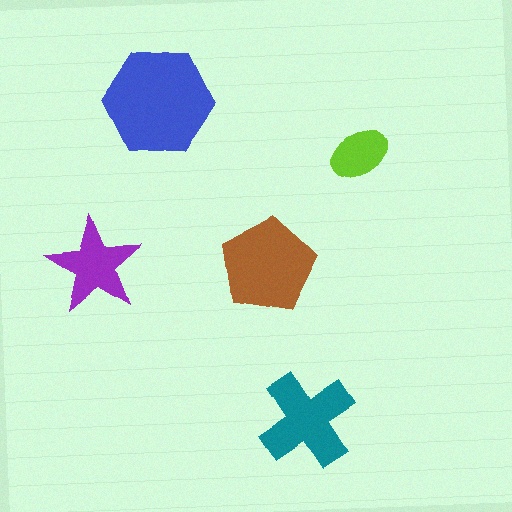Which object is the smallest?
The lime ellipse.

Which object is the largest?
The blue hexagon.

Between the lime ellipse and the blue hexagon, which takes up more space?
The blue hexagon.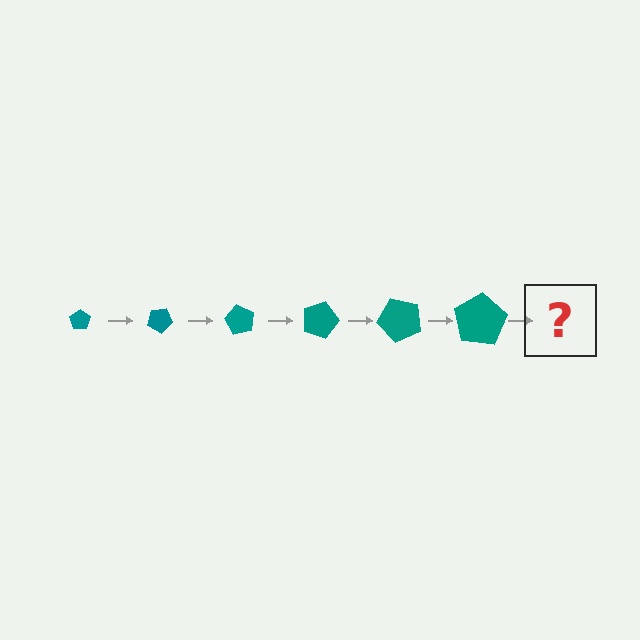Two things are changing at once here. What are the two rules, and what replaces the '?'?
The two rules are that the pentagon grows larger each step and it rotates 30 degrees each step. The '?' should be a pentagon, larger than the previous one and rotated 180 degrees from the start.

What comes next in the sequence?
The next element should be a pentagon, larger than the previous one and rotated 180 degrees from the start.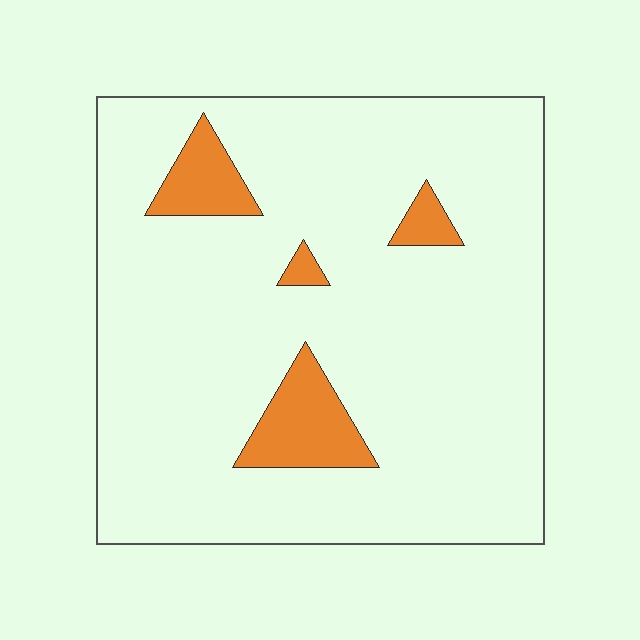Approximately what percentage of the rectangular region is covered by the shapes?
Approximately 10%.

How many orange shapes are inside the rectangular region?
4.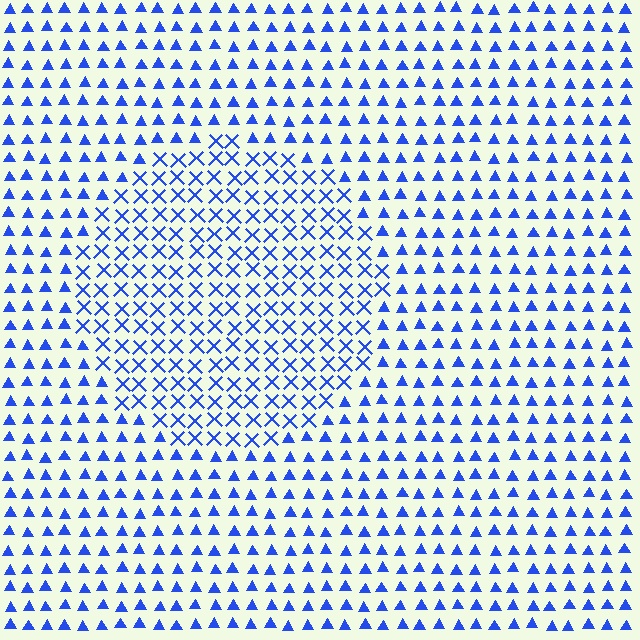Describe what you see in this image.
The image is filled with small blue elements arranged in a uniform grid. A circle-shaped region contains X marks, while the surrounding area contains triangles. The boundary is defined purely by the change in element shape.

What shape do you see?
I see a circle.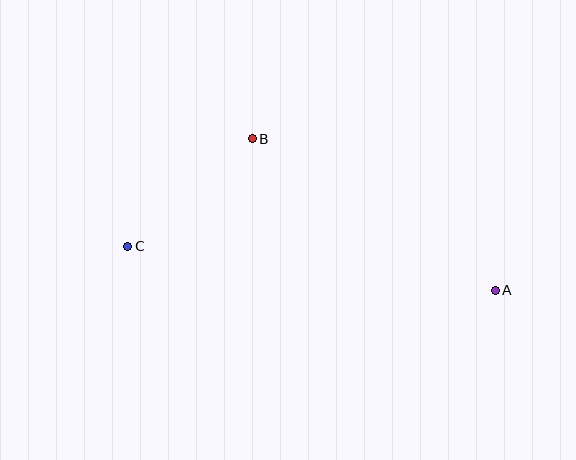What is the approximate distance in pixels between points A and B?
The distance between A and B is approximately 286 pixels.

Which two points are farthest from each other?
Points A and C are farthest from each other.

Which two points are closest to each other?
Points B and C are closest to each other.